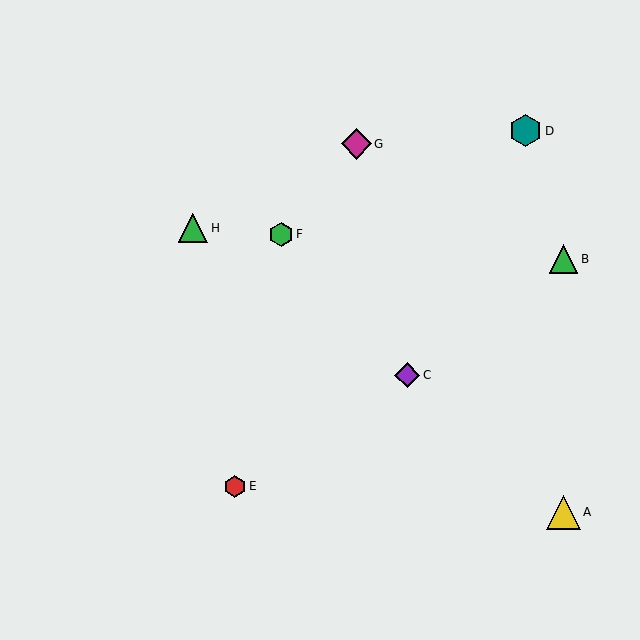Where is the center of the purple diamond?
The center of the purple diamond is at (407, 375).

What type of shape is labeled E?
Shape E is a red hexagon.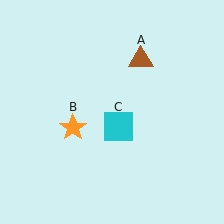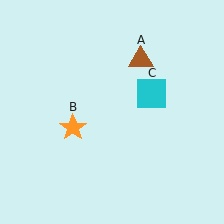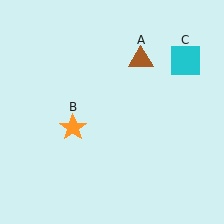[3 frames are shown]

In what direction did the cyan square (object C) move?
The cyan square (object C) moved up and to the right.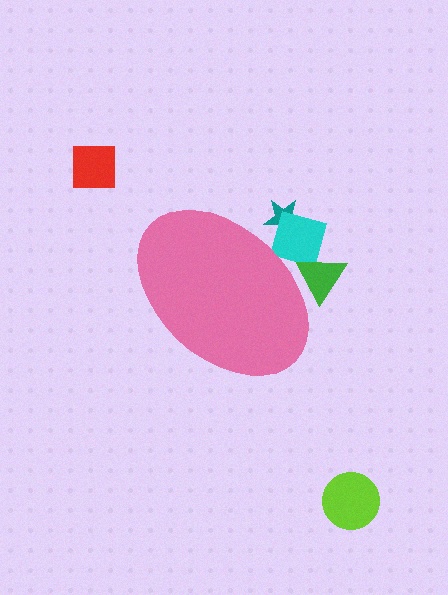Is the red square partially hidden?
No, the red square is fully visible.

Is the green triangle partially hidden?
Yes, the green triangle is partially hidden behind the pink ellipse.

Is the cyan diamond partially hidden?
Yes, the cyan diamond is partially hidden behind the pink ellipse.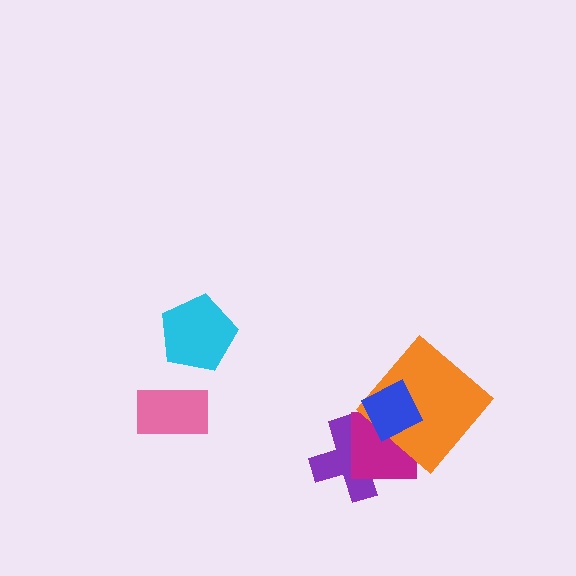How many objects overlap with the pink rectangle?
0 objects overlap with the pink rectangle.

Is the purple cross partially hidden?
Yes, it is partially covered by another shape.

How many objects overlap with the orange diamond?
2 objects overlap with the orange diamond.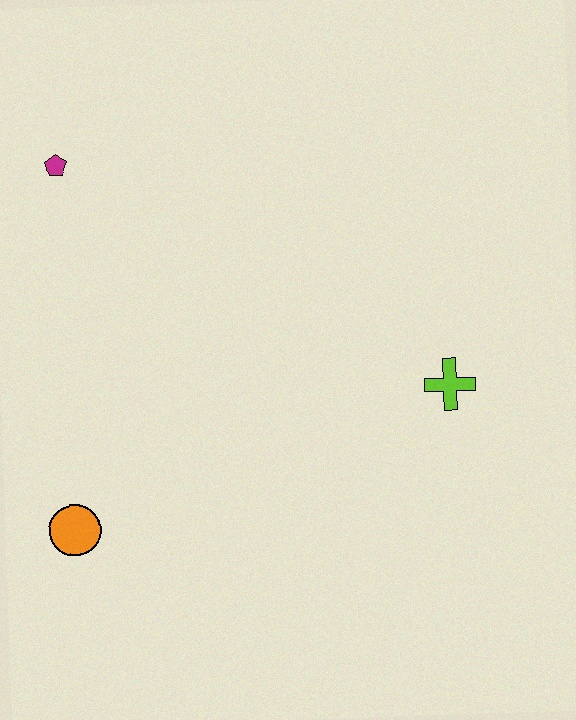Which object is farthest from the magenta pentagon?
The lime cross is farthest from the magenta pentagon.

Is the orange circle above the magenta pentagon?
No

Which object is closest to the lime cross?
The orange circle is closest to the lime cross.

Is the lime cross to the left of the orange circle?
No